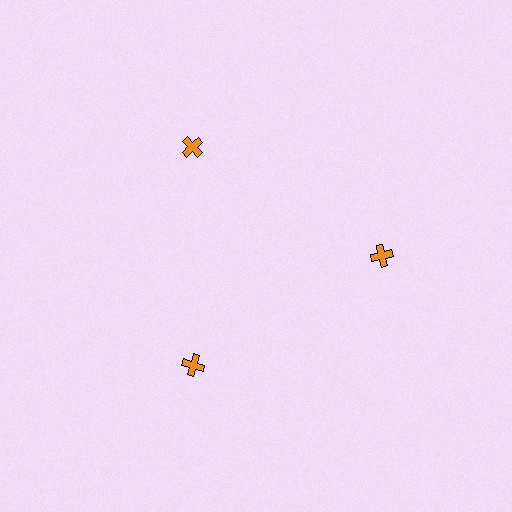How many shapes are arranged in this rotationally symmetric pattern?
There are 3 shapes, arranged in 3 groups of 1.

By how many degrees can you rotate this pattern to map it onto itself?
The pattern maps onto itself every 120 degrees of rotation.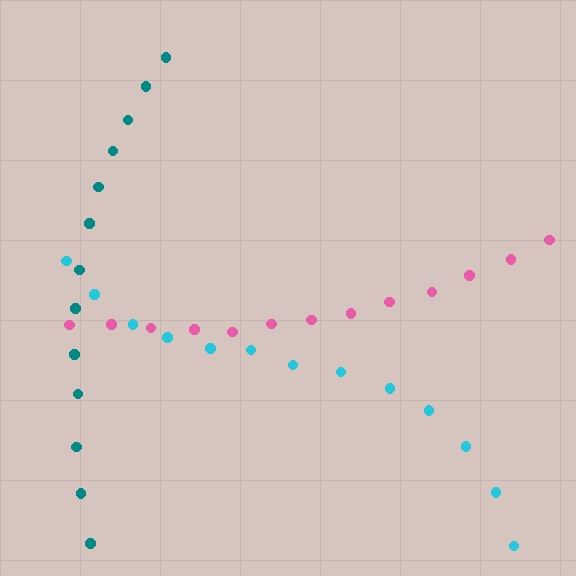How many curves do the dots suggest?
There are 3 distinct paths.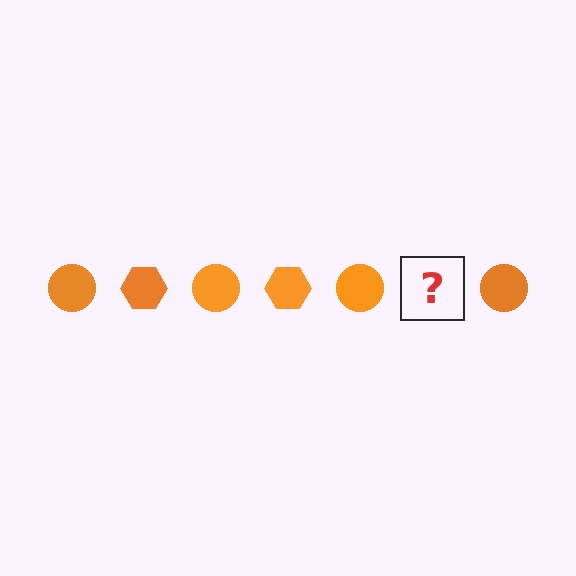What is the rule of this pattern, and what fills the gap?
The rule is that the pattern cycles through circle, hexagon shapes in orange. The gap should be filled with an orange hexagon.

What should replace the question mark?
The question mark should be replaced with an orange hexagon.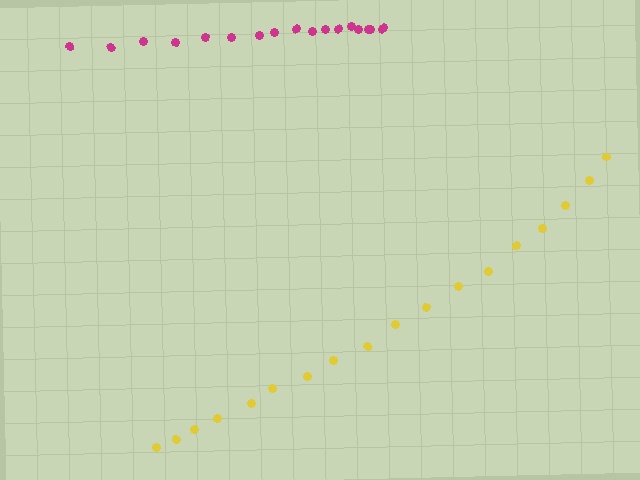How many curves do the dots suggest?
There are 2 distinct paths.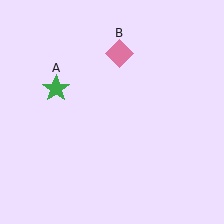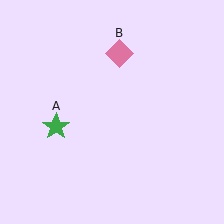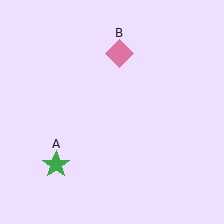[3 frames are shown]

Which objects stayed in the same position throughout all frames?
Pink diamond (object B) remained stationary.